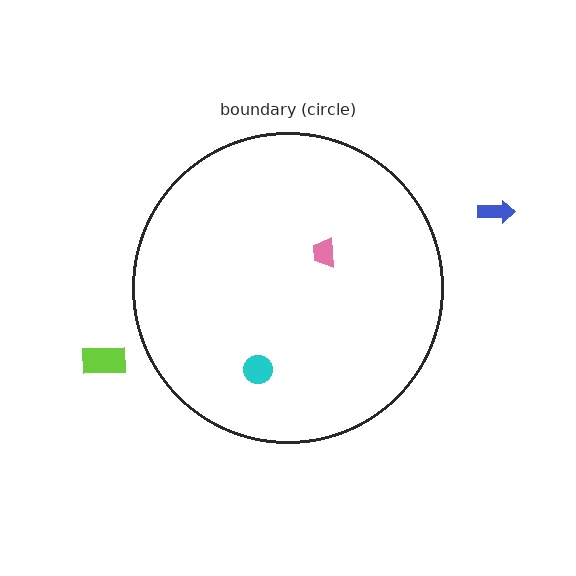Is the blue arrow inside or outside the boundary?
Outside.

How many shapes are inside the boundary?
2 inside, 2 outside.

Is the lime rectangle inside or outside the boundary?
Outside.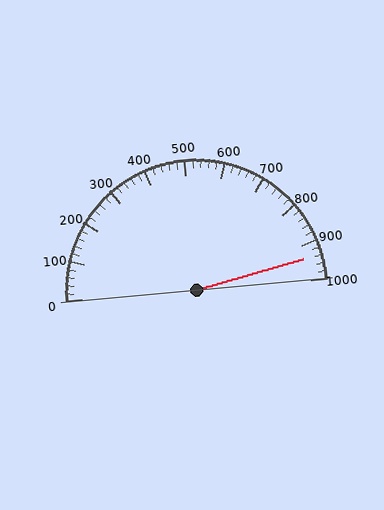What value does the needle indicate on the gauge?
The needle indicates approximately 940.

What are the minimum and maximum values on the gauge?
The gauge ranges from 0 to 1000.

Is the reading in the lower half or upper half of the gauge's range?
The reading is in the upper half of the range (0 to 1000).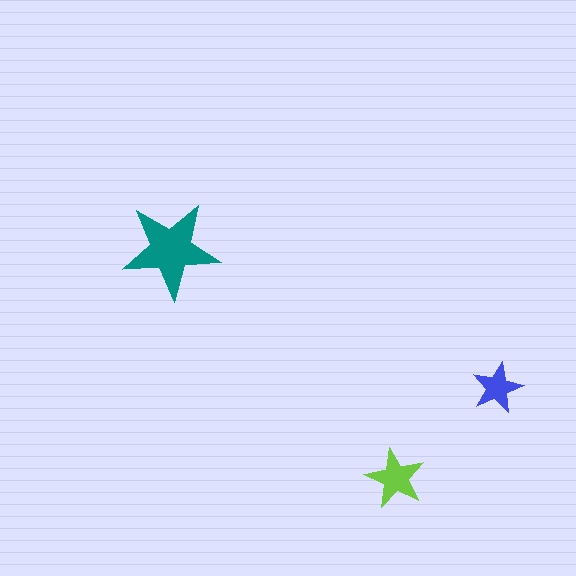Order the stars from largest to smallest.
the teal one, the lime one, the blue one.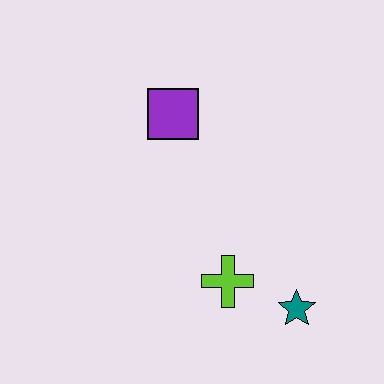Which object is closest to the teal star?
The lime cross is closest to the teal star.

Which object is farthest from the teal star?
The purple square is farthest from the teal star.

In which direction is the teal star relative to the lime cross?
The teal star is to the right of the lime cross.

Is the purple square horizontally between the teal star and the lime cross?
No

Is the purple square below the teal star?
No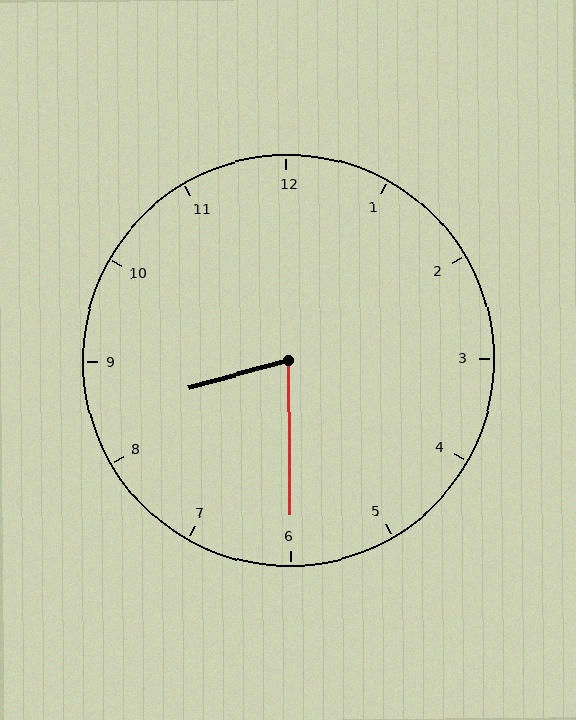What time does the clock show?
8:30.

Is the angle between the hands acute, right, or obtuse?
It is acute.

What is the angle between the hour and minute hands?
Approximately 75 degrees.